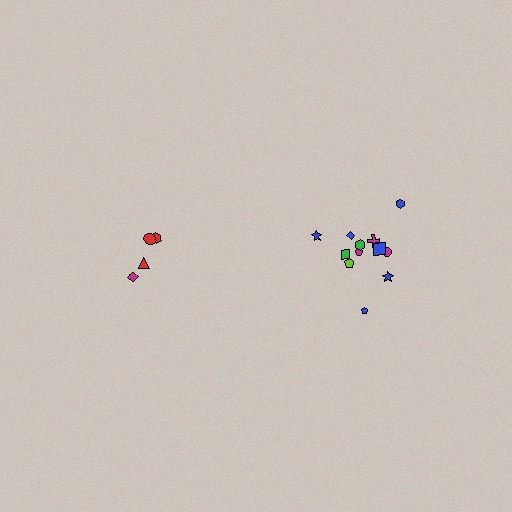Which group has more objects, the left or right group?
The right group.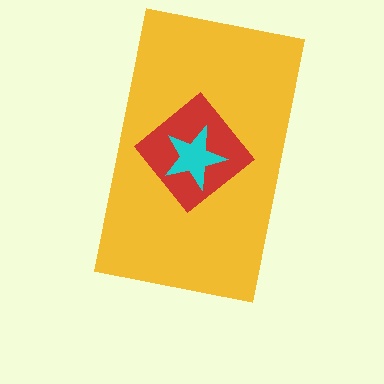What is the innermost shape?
The cyan star.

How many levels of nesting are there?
3.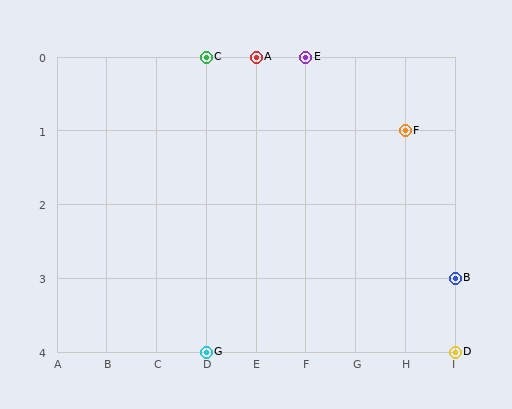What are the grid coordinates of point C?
Point C is at grid coordinates (D, 0).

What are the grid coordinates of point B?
Point B is at grid coordinates (I, 3).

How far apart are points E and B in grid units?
Points E and B are 3 columns and 3 rows apart (about 4.2 grid units diagonally).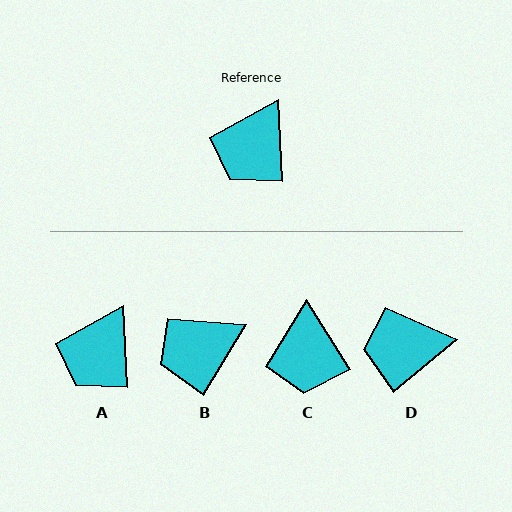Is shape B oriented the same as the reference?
No, it is off by about 34 degrees.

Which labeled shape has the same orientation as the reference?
A.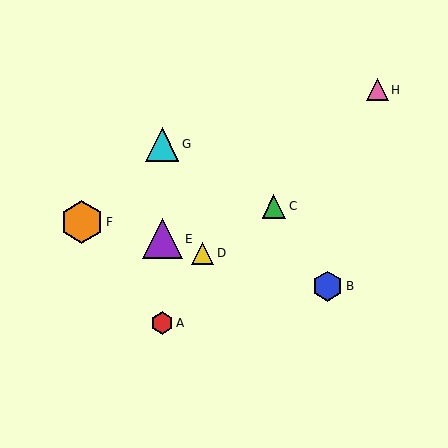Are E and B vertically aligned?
No, E is at x≈162 and B is at x≈327.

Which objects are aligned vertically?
Objects A, E, G are aligned vertically.